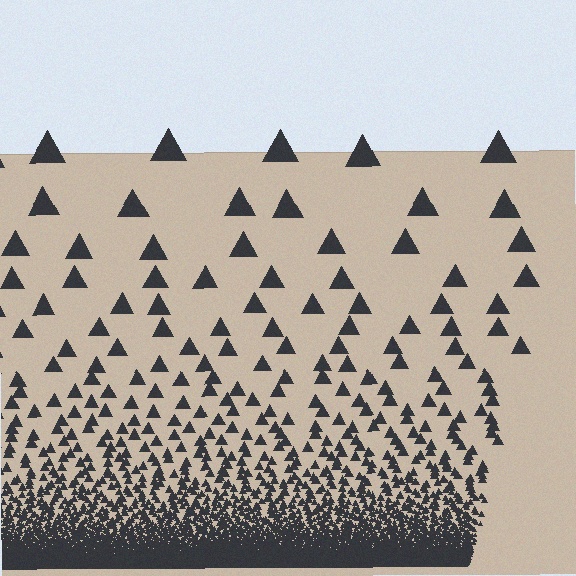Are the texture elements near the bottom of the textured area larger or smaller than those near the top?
Smaller. The gradient is inverted — elements near the bottom are smaller and denser.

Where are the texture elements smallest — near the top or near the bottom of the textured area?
Near the bottom.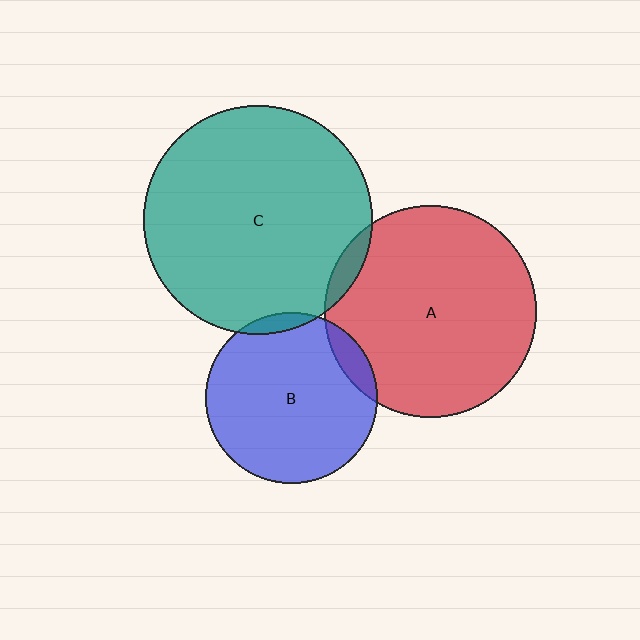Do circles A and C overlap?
Yes.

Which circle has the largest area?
Circle C (teal).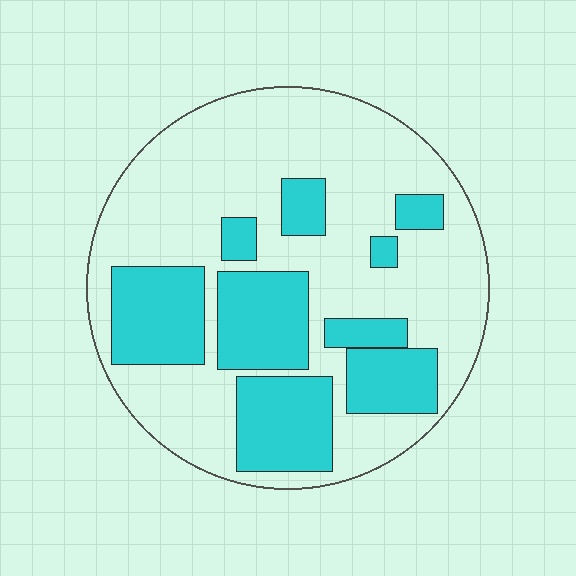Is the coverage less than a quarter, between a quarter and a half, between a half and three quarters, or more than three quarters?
Between a quarter and a half.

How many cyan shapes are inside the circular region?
9.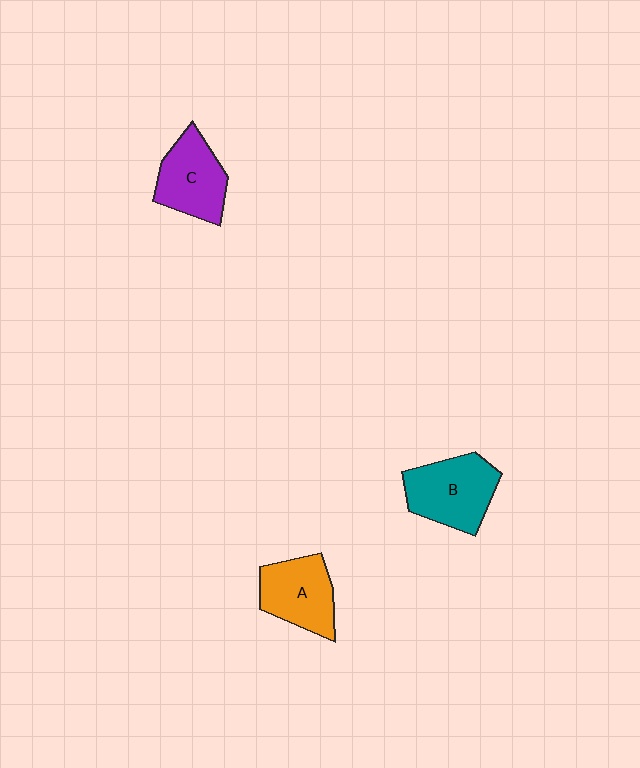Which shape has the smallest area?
Shape A (orange).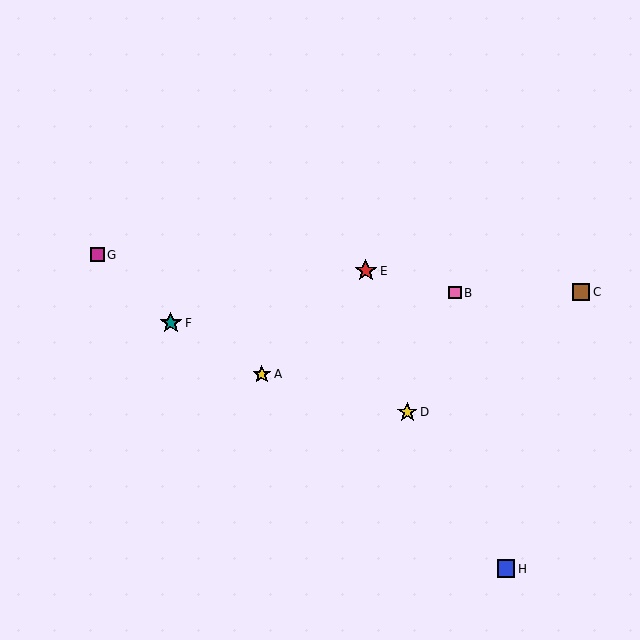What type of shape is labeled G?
Shape G is a magenta square.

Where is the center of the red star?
The center of the red star is at (366, 271).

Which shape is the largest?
The red star (labeled E) is the largest.